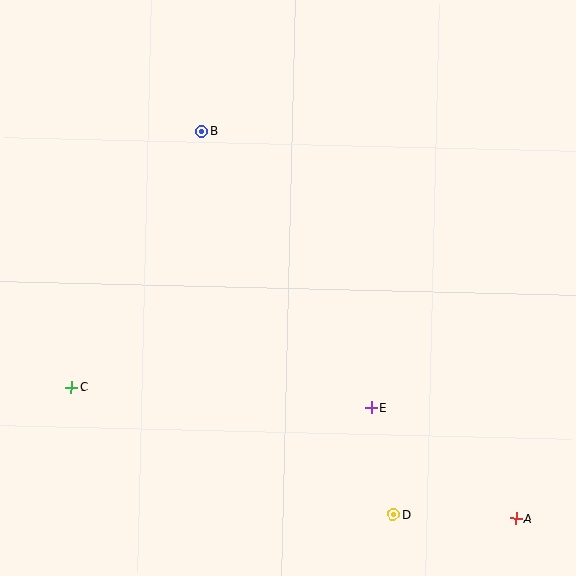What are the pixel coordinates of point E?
Point E is at (371, 408).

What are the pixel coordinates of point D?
Point D is at (393, 514).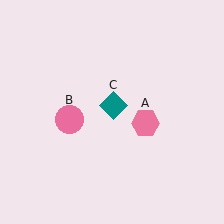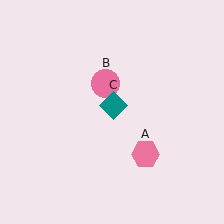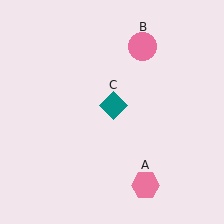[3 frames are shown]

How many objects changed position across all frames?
2 objects changed position: pink hexagon (object A), pink circle (object B).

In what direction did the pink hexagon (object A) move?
The pink hexagon (object A) moved down.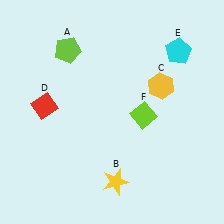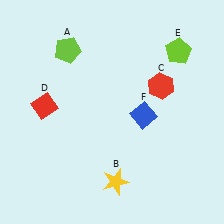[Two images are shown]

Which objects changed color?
C changed from yellow to red. E changed from cyan to lime. F changed from lime to blue.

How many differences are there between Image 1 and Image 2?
There are 3 differences between the two images.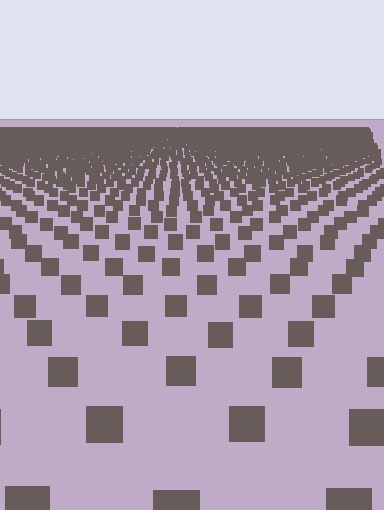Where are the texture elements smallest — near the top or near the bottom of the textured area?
Near the top.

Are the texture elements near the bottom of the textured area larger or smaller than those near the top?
Larger. Near the bottom, elements are closer to the viewer and appear at a bigger on-screen size.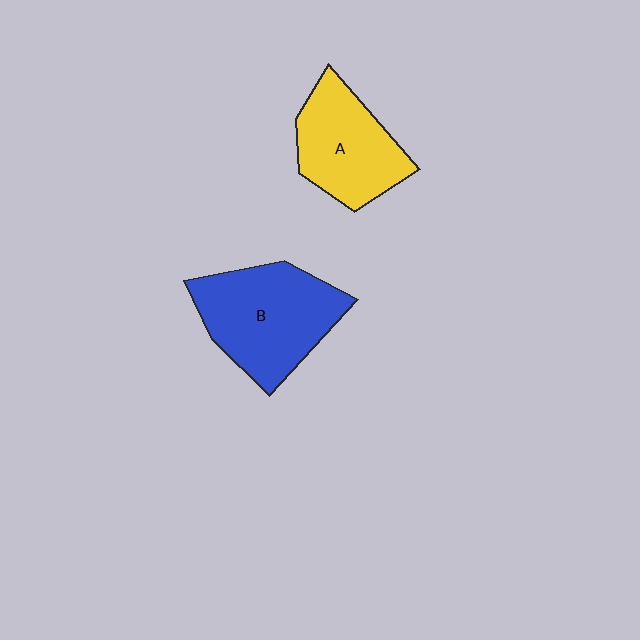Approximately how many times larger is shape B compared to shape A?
Approximately 1.3 times.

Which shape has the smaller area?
Shape A (yellow).